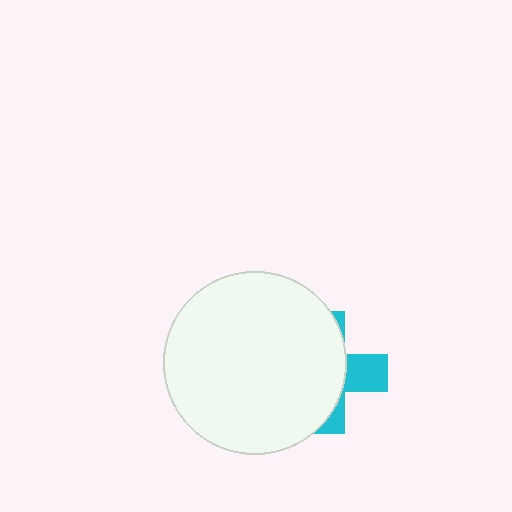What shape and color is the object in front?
The object in front is a white circle.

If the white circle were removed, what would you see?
You would see the complete cyan cross.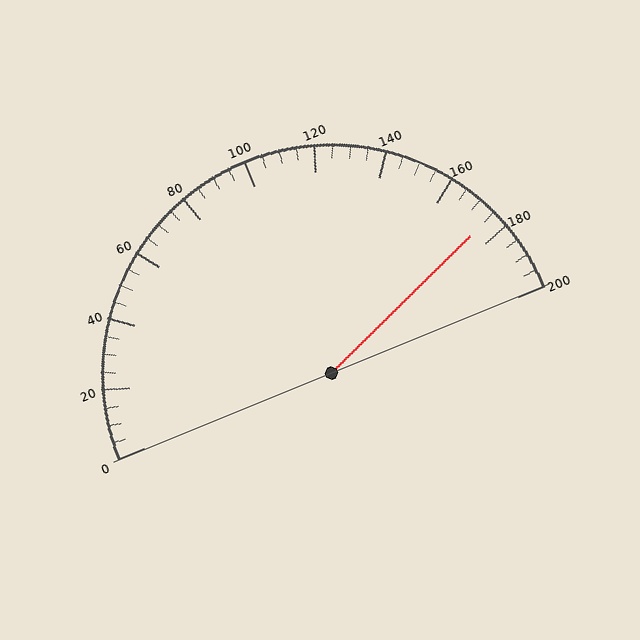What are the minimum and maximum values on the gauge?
The gauge ranges from 0 to 200.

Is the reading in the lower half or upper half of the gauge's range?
The reading is in the upper half of the range (0 to 200).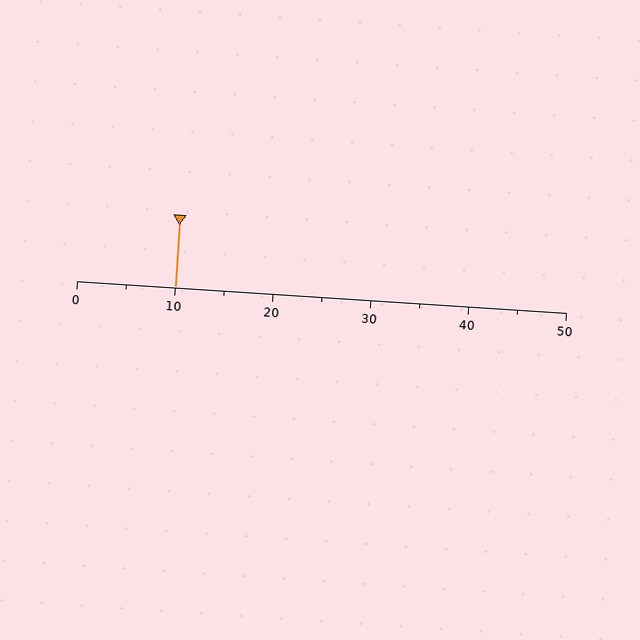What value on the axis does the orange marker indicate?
The marker indicates approximately 10.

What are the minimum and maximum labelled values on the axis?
The axis runs from 0 to 50.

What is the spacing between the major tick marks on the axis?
The major ticks are spaced 10 apart.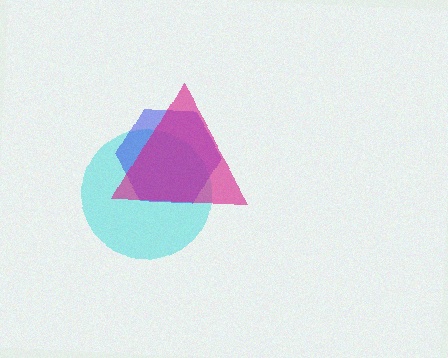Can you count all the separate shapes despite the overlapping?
Yes, there are 3 separate shapes.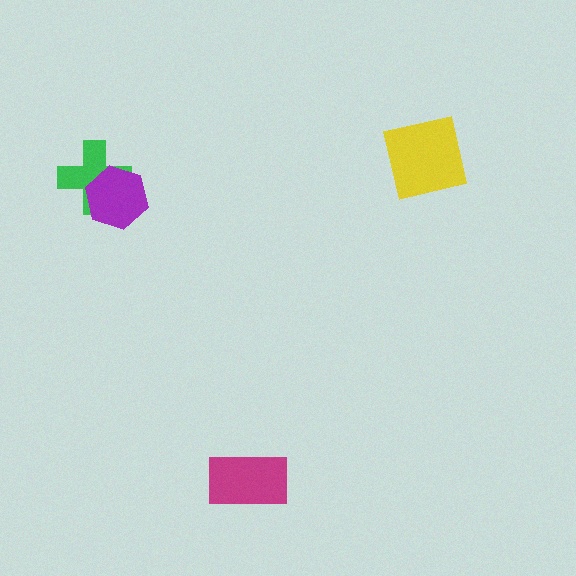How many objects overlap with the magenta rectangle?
0 objects overlap with the magenta rectangle.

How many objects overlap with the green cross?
1 object overlaps with the green cross.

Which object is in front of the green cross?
The purple hexagon is in front of the green cross.